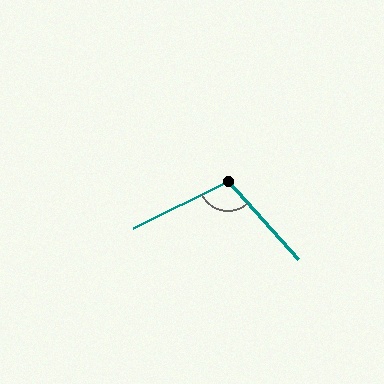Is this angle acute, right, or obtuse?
It is obtuse.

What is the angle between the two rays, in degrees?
Approximately 106 degrees.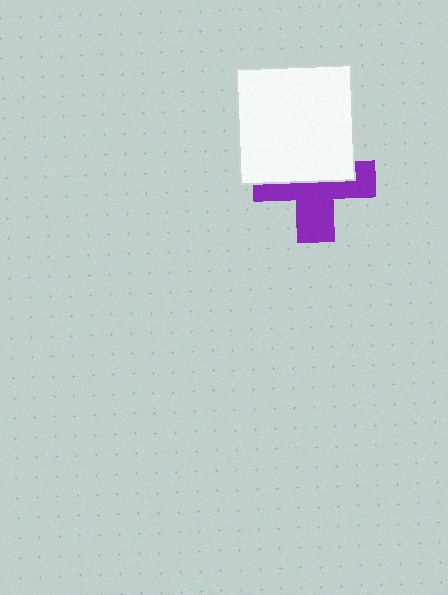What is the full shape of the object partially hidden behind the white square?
The partially hidden object is a purple cross.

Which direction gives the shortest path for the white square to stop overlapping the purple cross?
Moving up gives the shortest separation.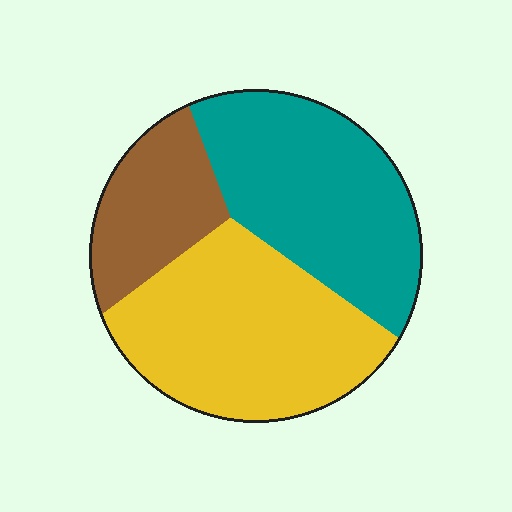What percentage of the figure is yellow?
Yellow takes up about two fifths (2/5) of the figure.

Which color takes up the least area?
Brown, at roughly 20%.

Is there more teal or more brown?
Teal.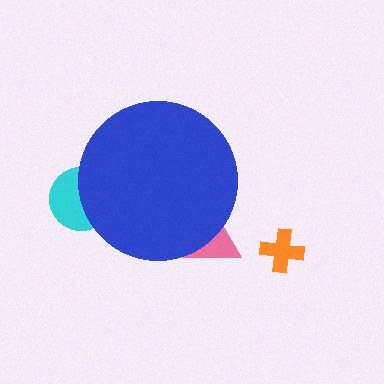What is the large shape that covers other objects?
A blue circle.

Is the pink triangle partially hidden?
Yes, the pink triangle is partially hidden behind the blue circle.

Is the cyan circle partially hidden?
Yes, the cyan circle is partially hidden behind the blue circle.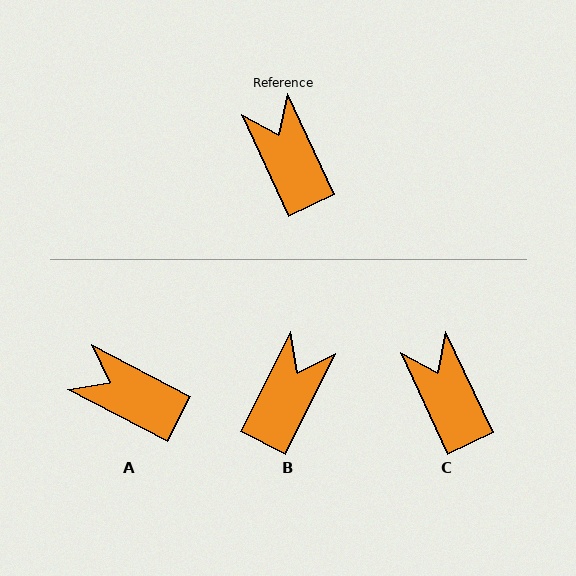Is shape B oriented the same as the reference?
No, it is off by about 51 degrees.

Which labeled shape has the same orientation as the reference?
C.